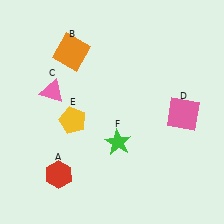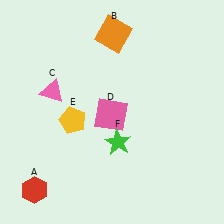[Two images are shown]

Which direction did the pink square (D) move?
The pink square (D) moved left.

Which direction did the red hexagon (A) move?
The red hexagon (A) moved left.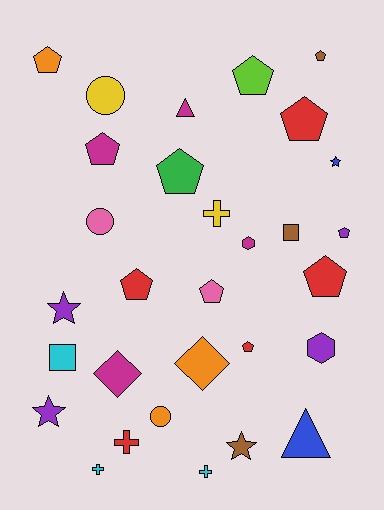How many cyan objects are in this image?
There are 3 cyan objects.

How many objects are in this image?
There are 30 objects.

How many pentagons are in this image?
There are 11 pentagons.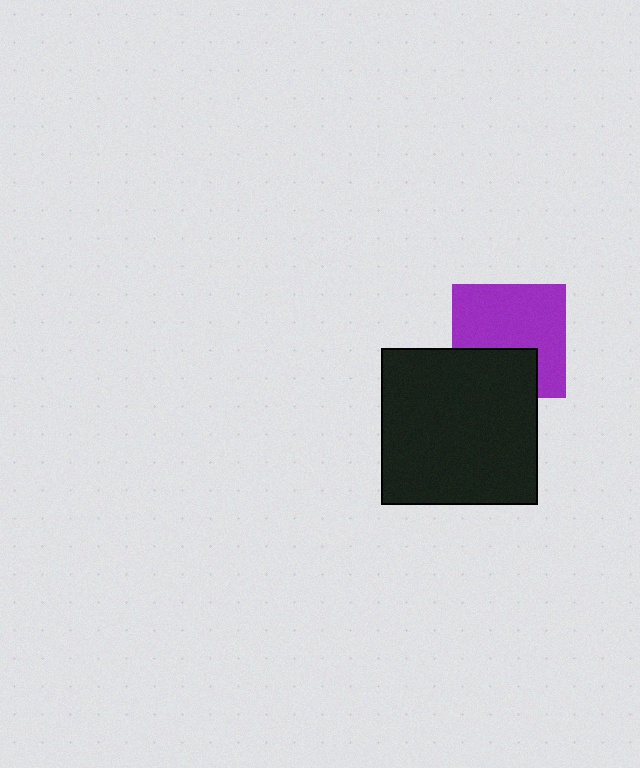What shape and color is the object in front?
The object in front is a black square.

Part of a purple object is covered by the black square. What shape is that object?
It is a square.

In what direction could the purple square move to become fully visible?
The purple square could move up. That would shift it out from behind the black square entirely.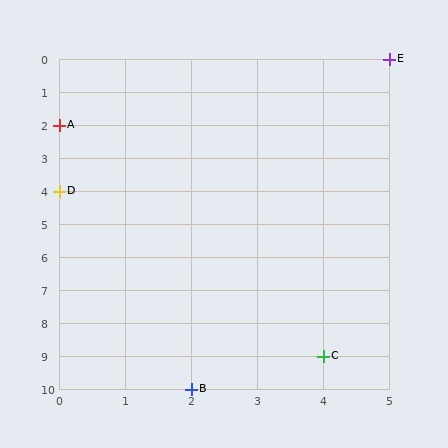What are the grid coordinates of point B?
Point B is at grid coordinates (2, 10).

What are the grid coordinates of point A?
Point A is at grid coordinates (0, 2).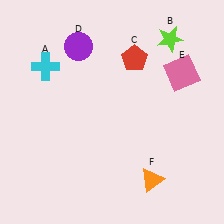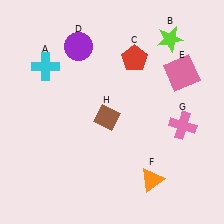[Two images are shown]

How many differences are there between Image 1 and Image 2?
There are 2 differences between the two images.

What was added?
A pink cross (G), a brown diamond (H) were added in Image 2.